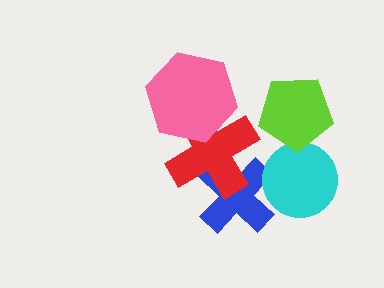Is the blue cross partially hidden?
Yes, it is partially covered by another shape.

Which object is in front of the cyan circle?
The lime pentagon is in front of the cyan circle.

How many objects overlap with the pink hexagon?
1 object overlaps with the pink hexagon.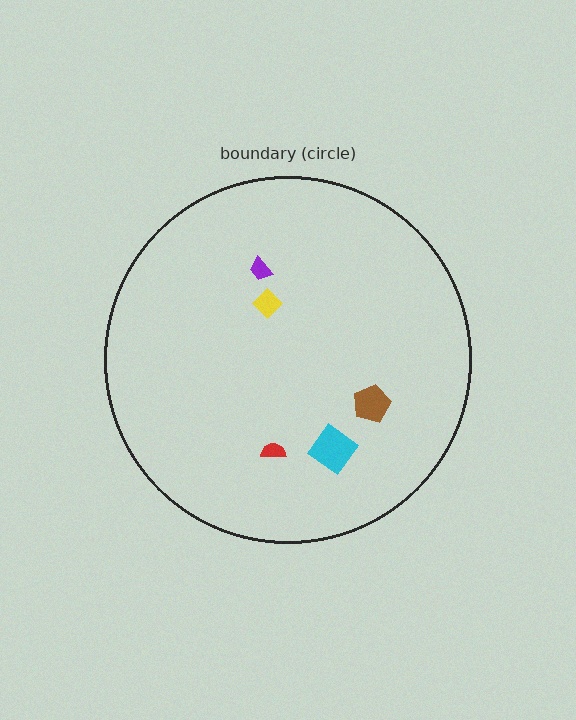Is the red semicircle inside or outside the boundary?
Inside.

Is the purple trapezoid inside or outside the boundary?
Inside.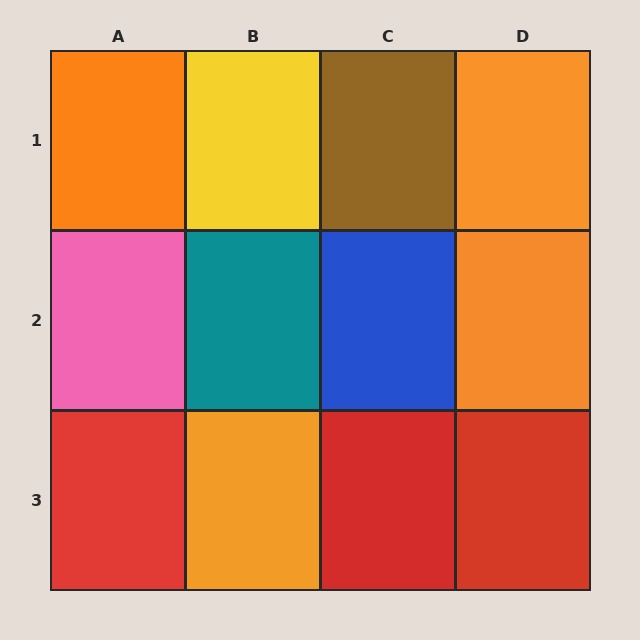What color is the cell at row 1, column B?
Yellow.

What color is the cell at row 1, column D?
Orange.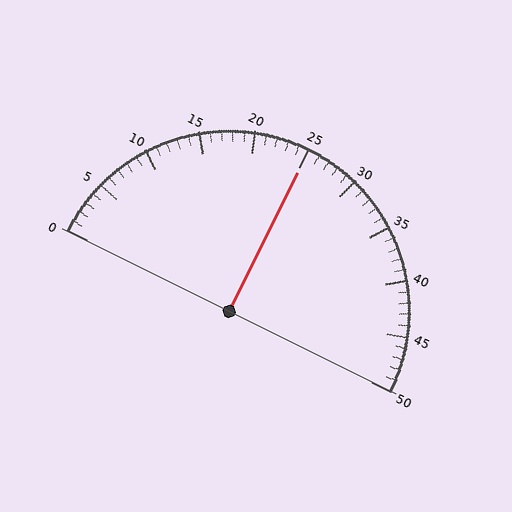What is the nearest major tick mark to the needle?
The nearest major tick mark is 25.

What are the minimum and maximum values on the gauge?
The gauge ranges from 0 to 50.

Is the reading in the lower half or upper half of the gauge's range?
The reading is in the upper half of the range (0 to 50).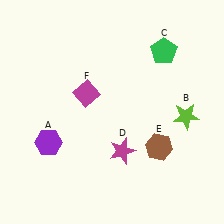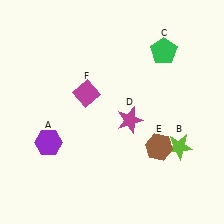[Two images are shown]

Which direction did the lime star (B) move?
The lime star (B) moved down.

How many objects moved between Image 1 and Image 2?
2 objects moved between the two images.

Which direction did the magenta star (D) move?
The magenta star (D) moved up.